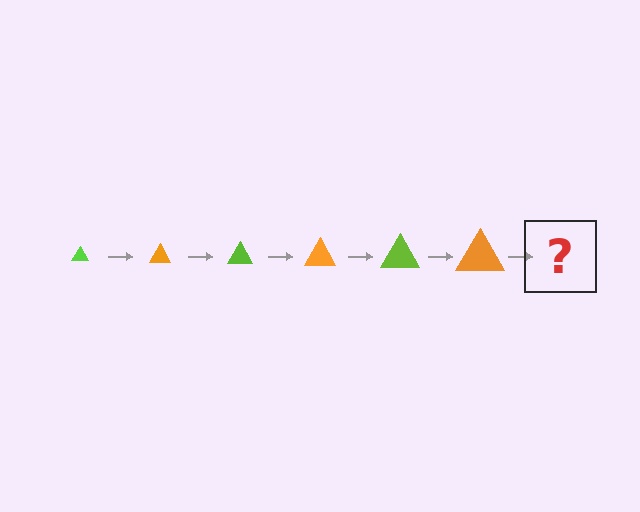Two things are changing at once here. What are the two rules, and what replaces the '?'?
The two rules are that the triangle grows larger each step and the color cycles through lime and orange. The '?' should be a lime triangle, larger than the previous one.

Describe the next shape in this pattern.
It should be a lime triangle, larger than the previous one.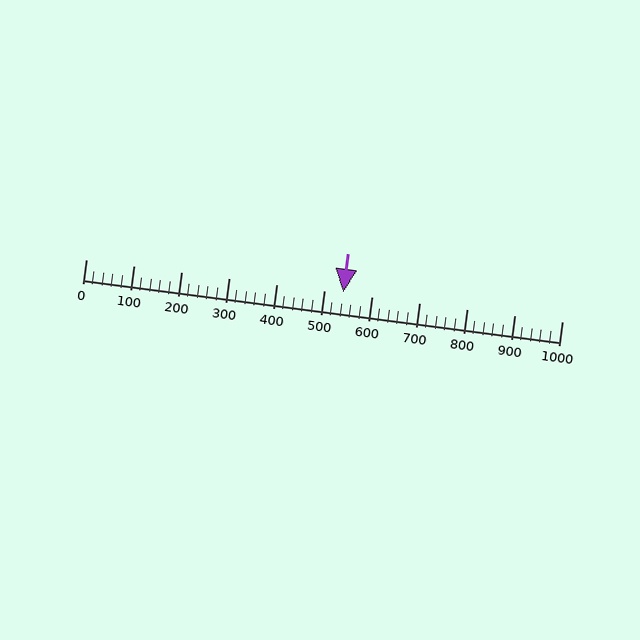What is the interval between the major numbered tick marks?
The major tick marks are spaced 100 units apart.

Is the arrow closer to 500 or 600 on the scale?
The arrow is closer to 500.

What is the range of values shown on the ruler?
The ruler shows values from 0 to 1000.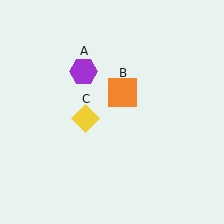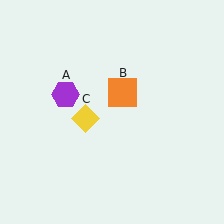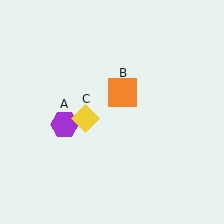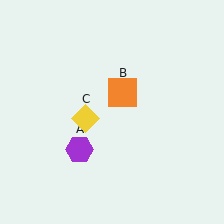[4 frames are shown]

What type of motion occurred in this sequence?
The purple hexagon (object A) rotated counterclockwise around the center of the scene.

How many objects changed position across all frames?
1 object changed position: purple hexagon (object A).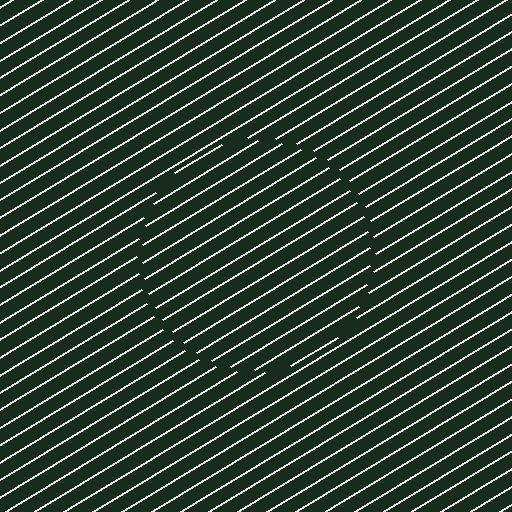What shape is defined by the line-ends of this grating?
An illusory circle. The interior of the shape contains the same grating, shifted by half a period — the contour is defined by the phase discontinuity where line-ends from the inner and outer gratings abut.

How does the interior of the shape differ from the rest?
The interior of the shape contains the same grating, shifted by half a period — the contour is defined by the phase discontinuity where line-ends from the inner and outer gratings abut.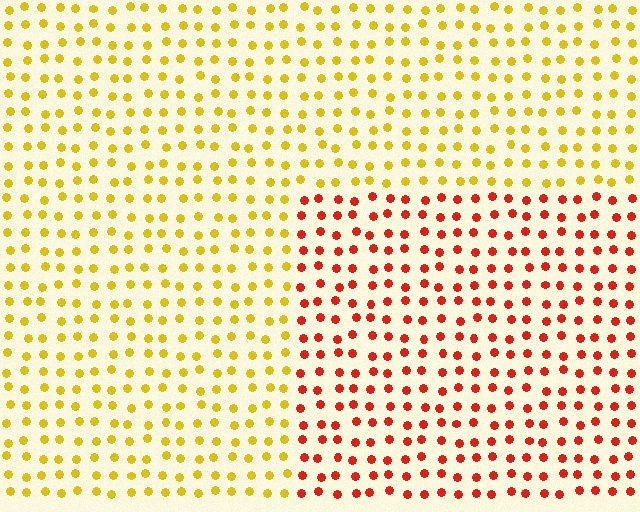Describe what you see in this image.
The image is filled with small yellow elements in a uniform arrangement. A rectangle-shaped region is visible where the elements are tinted to a slightly different hue, forming a subtle color boundary.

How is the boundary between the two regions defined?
The boundary is defined purely by a slight shift in hue (about 50 degrees). Spacing, size, and orientation are identical on both sides.